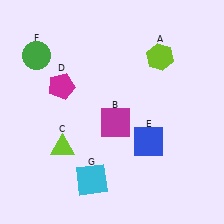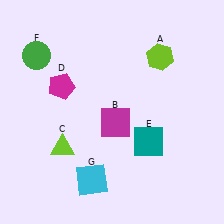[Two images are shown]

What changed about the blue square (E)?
In Image 1, E is blue. In Image 2, it changed to teal.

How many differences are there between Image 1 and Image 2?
There is 1 difference between the two images.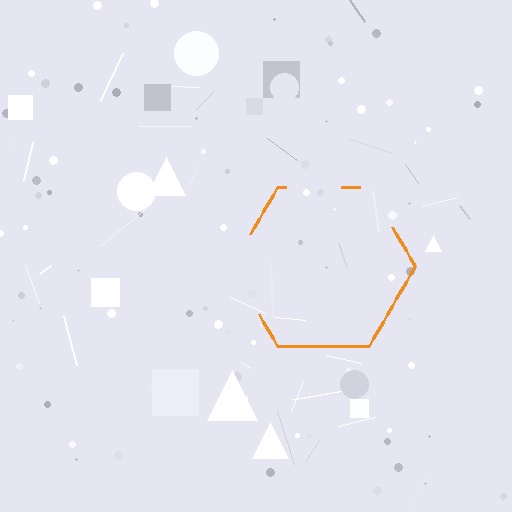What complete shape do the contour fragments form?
The contour fragments form a hexagon.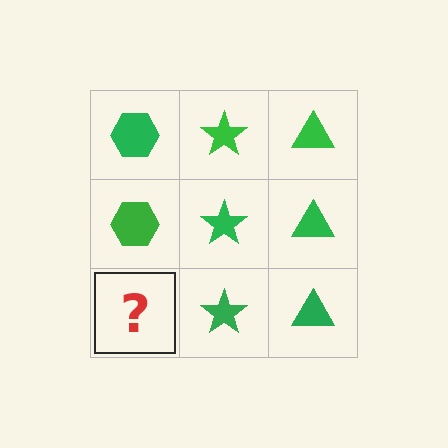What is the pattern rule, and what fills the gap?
The rule is that each column has a consistent shape. The gap should be filled with a green hexagon.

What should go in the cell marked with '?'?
The missing cell should contain a green hexagon.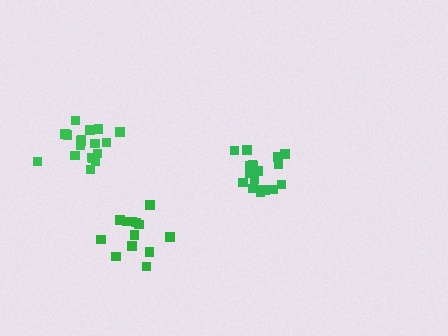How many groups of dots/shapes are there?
There are 3 groups.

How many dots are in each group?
Group 1: 18 dots, Group 2: 18 dots, Group 3: 13 dots (49 total).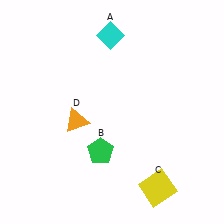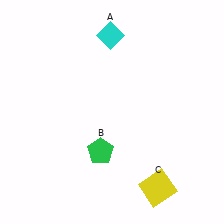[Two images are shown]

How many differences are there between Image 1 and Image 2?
There is 1 difference between the two images.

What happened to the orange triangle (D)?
The orange triangle (D) was removed in Image 2. It was in the bottom-left area of Image 1.